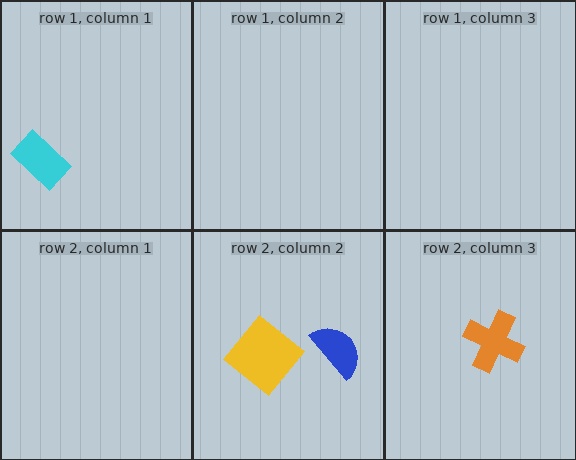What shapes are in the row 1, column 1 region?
The cyan rectangle.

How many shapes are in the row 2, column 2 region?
2.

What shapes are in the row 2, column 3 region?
The orange cross.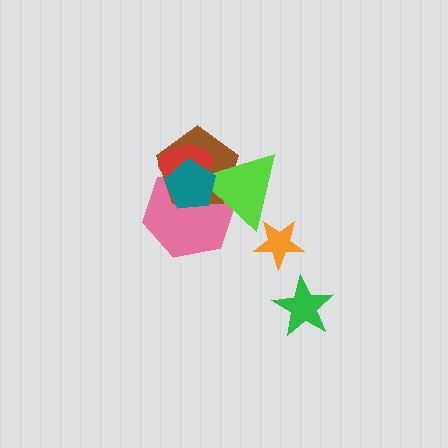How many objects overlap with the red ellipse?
4 objects overlap with the red ellipse.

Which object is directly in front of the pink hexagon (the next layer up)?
The brown pentagon is directly in front of the pink hexagon.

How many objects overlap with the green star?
0 objects overlap with the green star.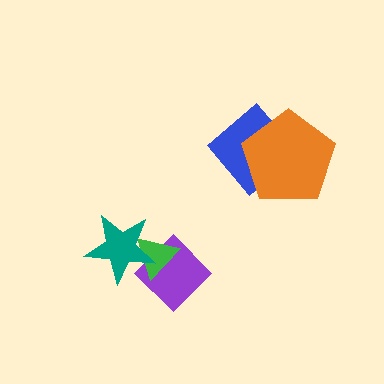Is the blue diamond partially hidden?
Yes, it is partially covered by another shape.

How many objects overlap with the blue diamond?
1 object overlaps with the blue diamond.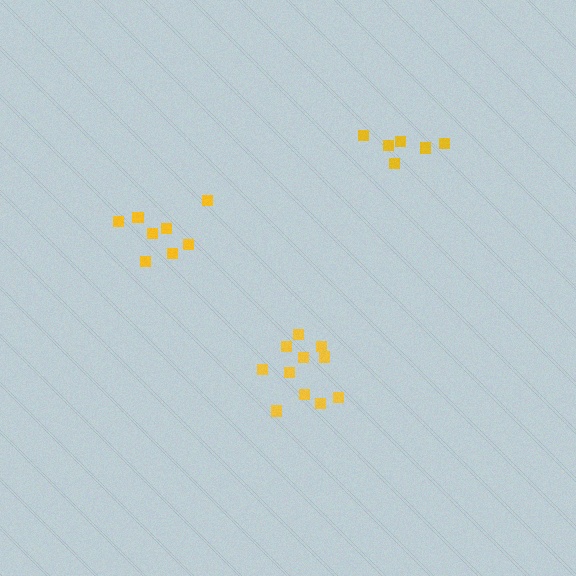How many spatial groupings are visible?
There are 3 spatial groupings.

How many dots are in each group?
Group 1: 6 dots, Group 2: 11 dots, Group 3: 8 dots (25 total).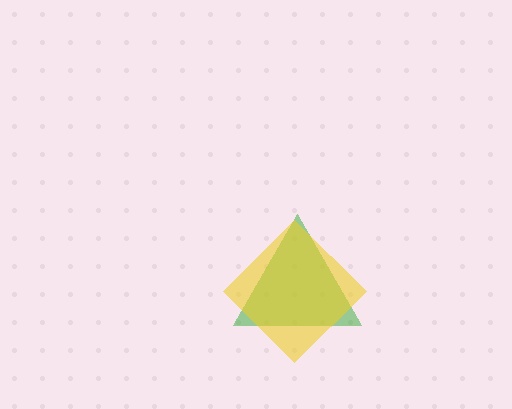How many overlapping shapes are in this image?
There are 2 overlapping shapes in the image.